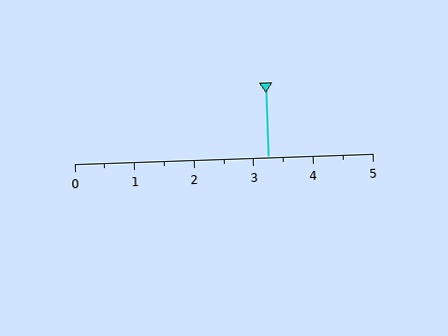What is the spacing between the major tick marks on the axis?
The major ticks are spaced 1 apart.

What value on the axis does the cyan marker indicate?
The marker indicates approximately 3.2.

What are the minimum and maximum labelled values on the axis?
The axis runs from 0 to 5.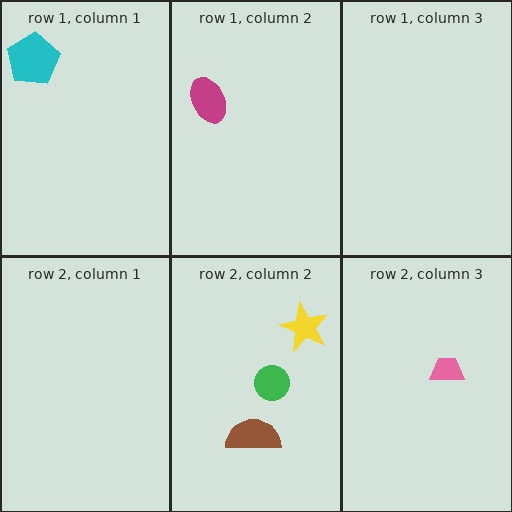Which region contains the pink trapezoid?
The row 2, column 3 region.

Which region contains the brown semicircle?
The row 2, column 2 region.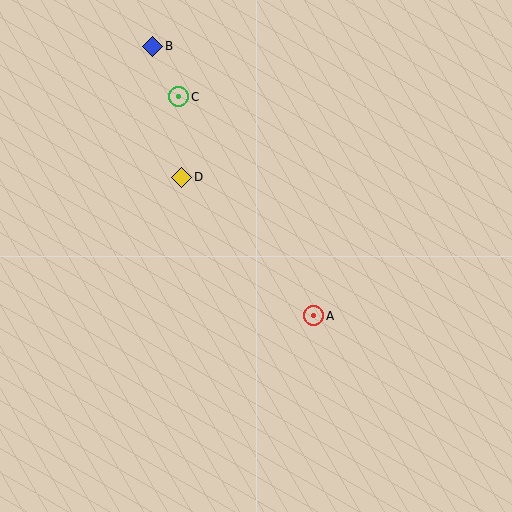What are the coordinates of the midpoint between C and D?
The midpoint between C and D is at (180, 137).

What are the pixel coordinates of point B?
Point B is at (153, 46).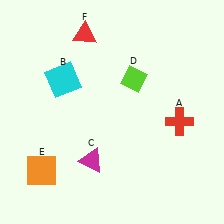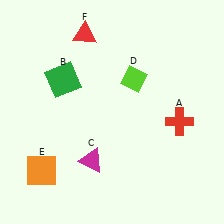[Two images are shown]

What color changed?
The square (B) changed from cyan in Image 1 to green in Image 2.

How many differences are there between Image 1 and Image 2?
There is 1 difference between the two images.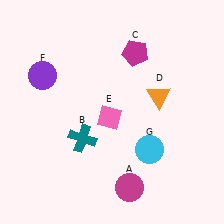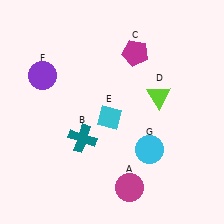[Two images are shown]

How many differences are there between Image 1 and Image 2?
There are 2 differences between the two images.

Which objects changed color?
D changed from orange to lime. E changed from pink to cyan.